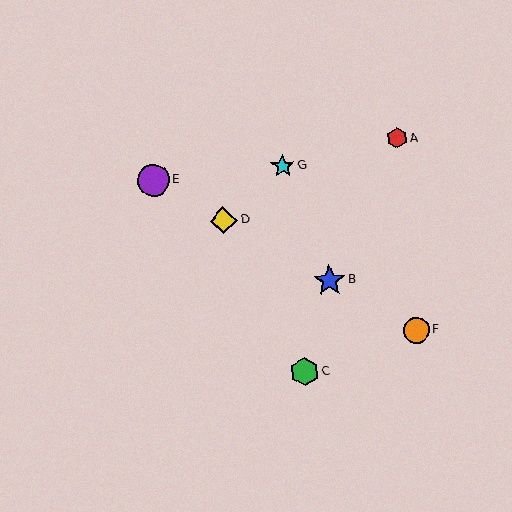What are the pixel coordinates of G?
Object G is at (283, 166).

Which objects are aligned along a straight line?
Objects B, D, E, F are aligned along a straight line.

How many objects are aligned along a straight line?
4 objects (B, D, E, F) are aligned along a straight line.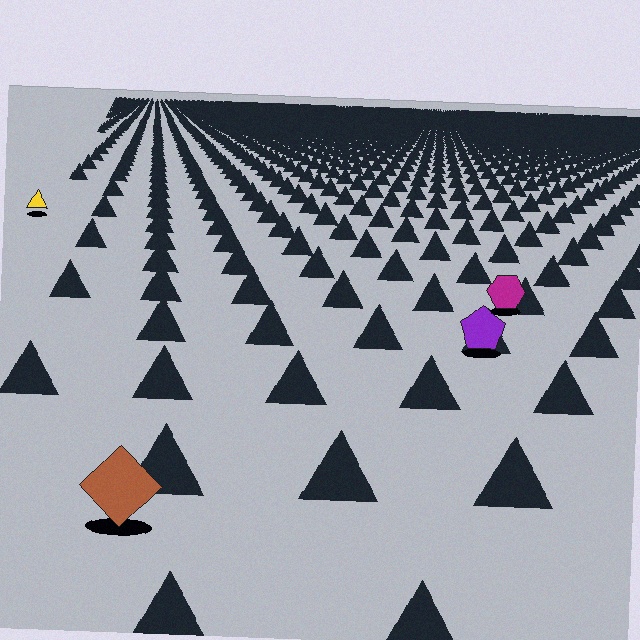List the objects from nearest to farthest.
From nearest to farthest: the brown diamond, the purple pentagon, the magenta hexagon, the yellow triangle.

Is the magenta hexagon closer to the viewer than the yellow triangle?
Yes. The magenta hexagon is closer — you can tell from the texture gradient: the ground texture is coarser near it.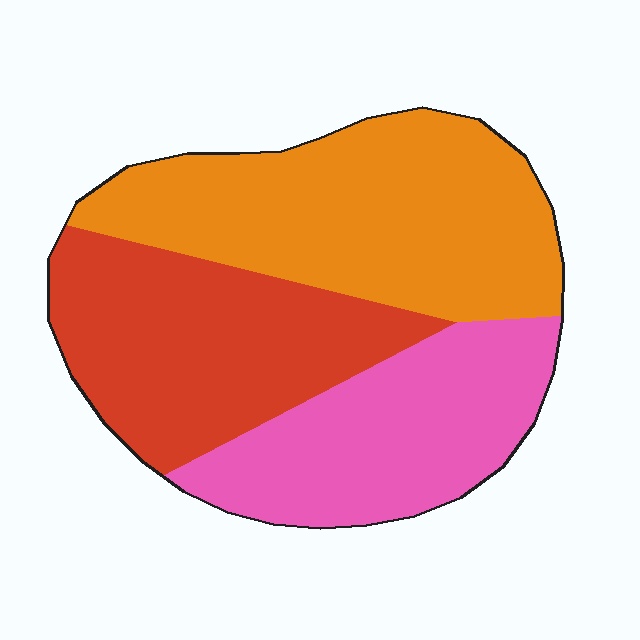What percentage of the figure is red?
Red covers 32% of the figure.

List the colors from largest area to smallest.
From largest to smallest: orange, red, pink.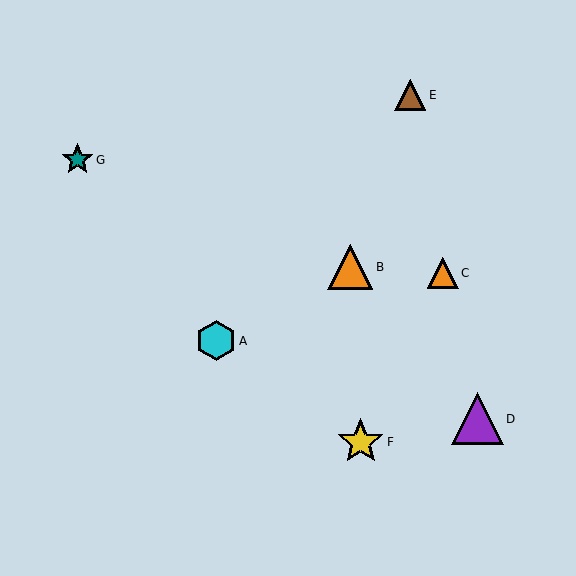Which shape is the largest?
The purple triangle (labeled D) is the largest.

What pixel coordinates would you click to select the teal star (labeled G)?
Click at (77, 160) to select the teal star G.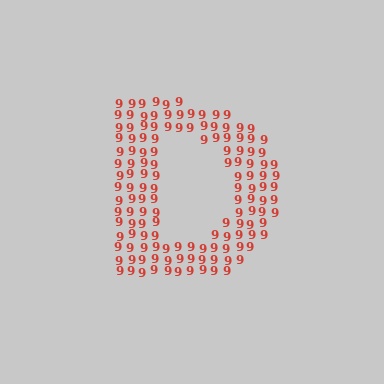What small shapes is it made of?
It is made of small digit 9's.